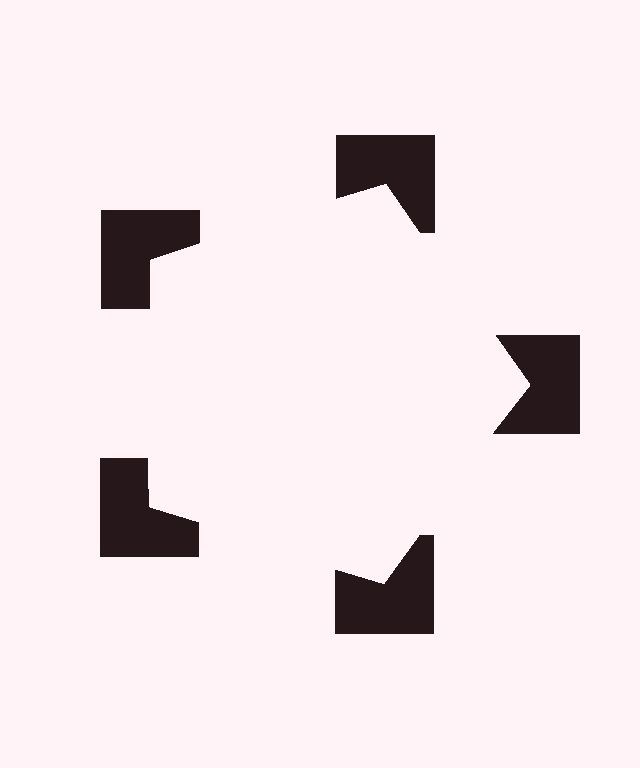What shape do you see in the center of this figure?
An illusory pentagon — its edges are inferred from the aligned wedge cuts in the notched squares, not physically drawn.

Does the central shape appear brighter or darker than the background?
It typically appears slightly brighter than the background, even though no actual brightness change is drawn.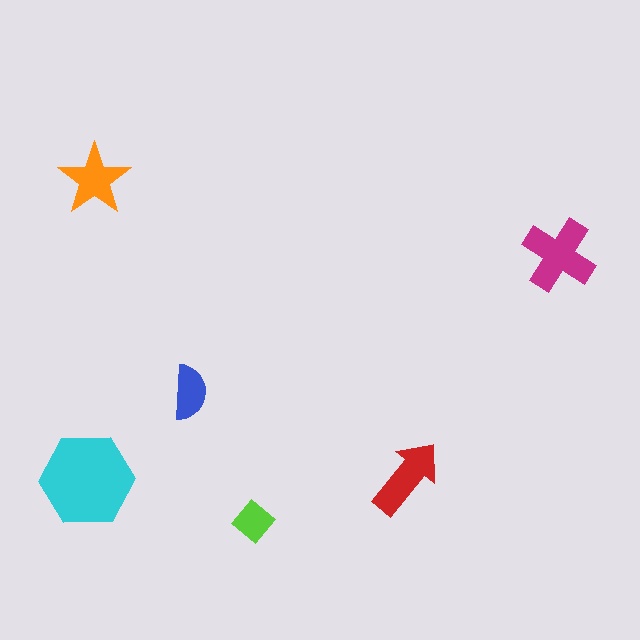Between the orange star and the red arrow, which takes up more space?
The red arrow.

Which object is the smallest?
The lime diamond.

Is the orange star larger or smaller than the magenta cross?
Smaller.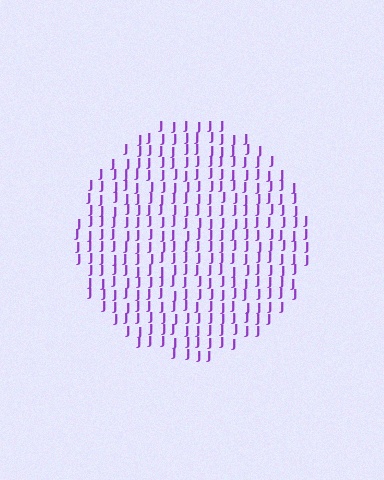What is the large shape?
The large shape is a circle.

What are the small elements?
The small elements are letter J's.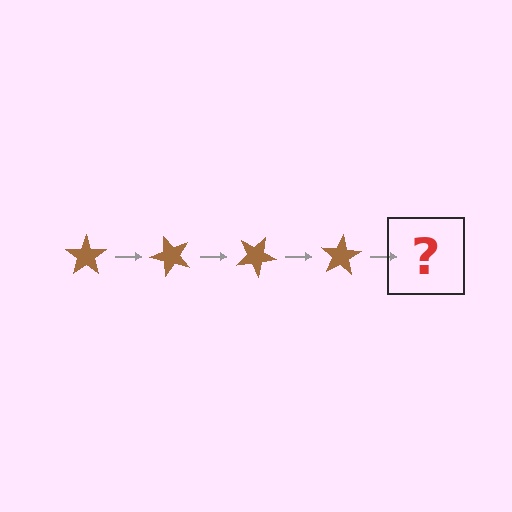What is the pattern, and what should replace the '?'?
The pattern is that the star rotates 50 degrees each step. The '?' should be a brown star rotated 200 degrees.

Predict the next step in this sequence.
The next step is a brown star rotated 200 degrees.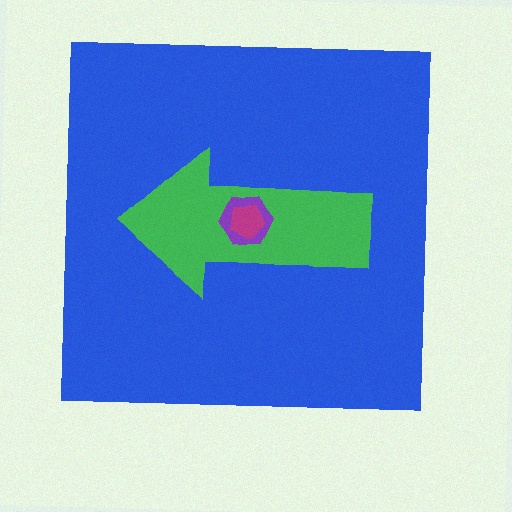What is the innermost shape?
The magenta pentagon.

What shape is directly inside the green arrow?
The purple hexagon.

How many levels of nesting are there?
4.